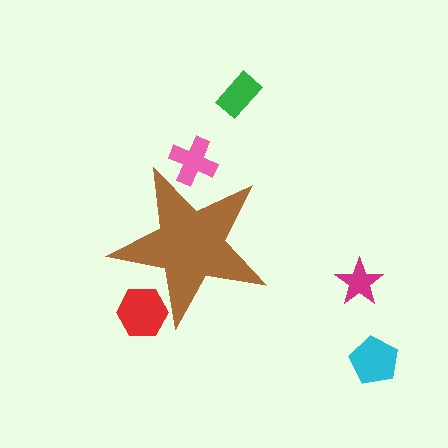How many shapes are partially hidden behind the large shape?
2 shapes are partially hidden.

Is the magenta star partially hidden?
No, the magenta star is fully visible.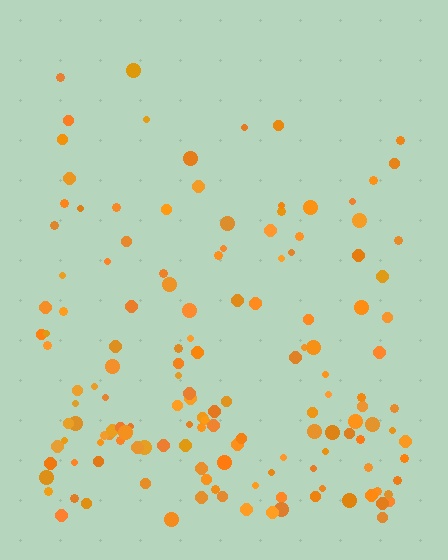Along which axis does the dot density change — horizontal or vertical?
Vertical.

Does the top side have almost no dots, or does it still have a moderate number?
Still a moderate number, just noticeably fewer than the bottom.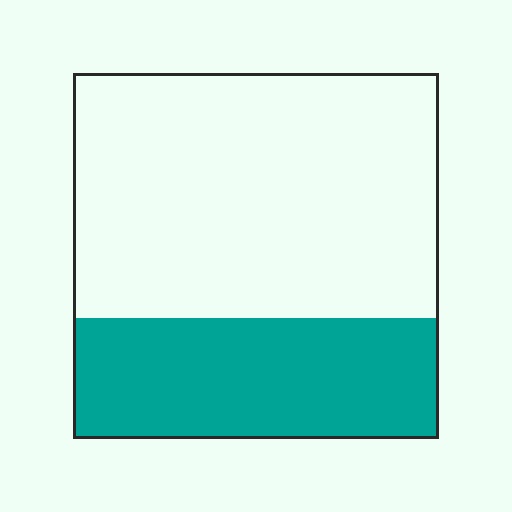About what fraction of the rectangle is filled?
About one third (1/3).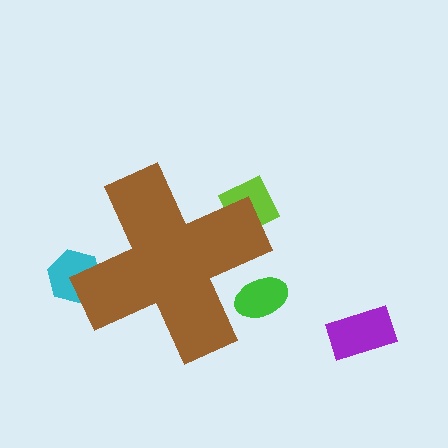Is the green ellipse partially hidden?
Yes, the green ellipse is partially hidden behind the brown cross.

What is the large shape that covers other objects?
A brown cross.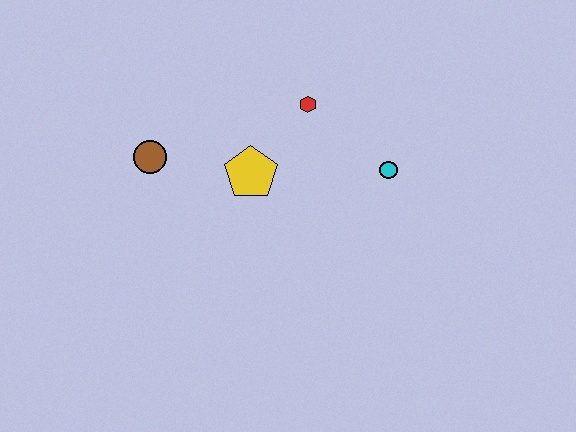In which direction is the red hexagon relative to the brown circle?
The red hexagon is to the right of the brown circle.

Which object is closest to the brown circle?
The yellow pentagon is closest to the brown circle.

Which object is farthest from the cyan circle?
The brown circle is farthest from the cyan circle.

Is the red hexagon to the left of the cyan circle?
Yes